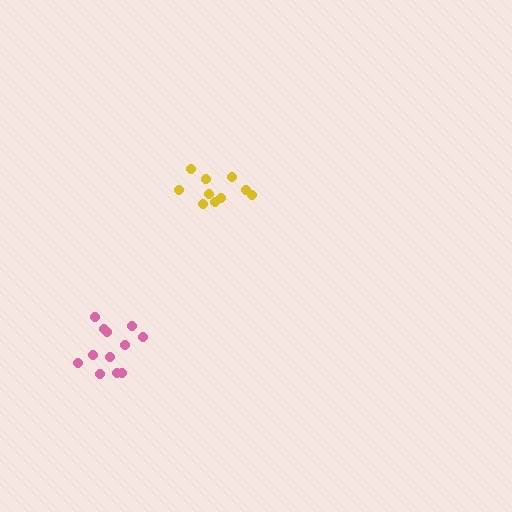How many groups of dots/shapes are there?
There are 2 groups.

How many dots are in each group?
Group 1: 10 dots, Group 2: 12 dots (22 total).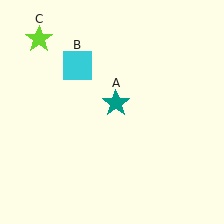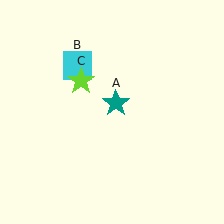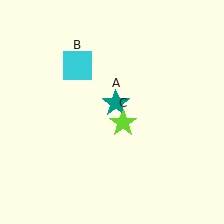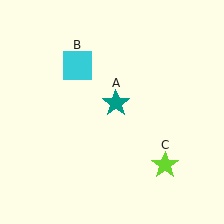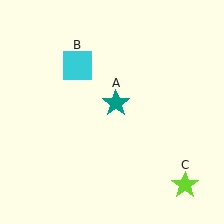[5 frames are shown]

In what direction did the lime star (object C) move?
The lime star (object C) moved down and to the right.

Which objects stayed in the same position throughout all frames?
Teal star (object A) and cyan square (object B) remained stationary.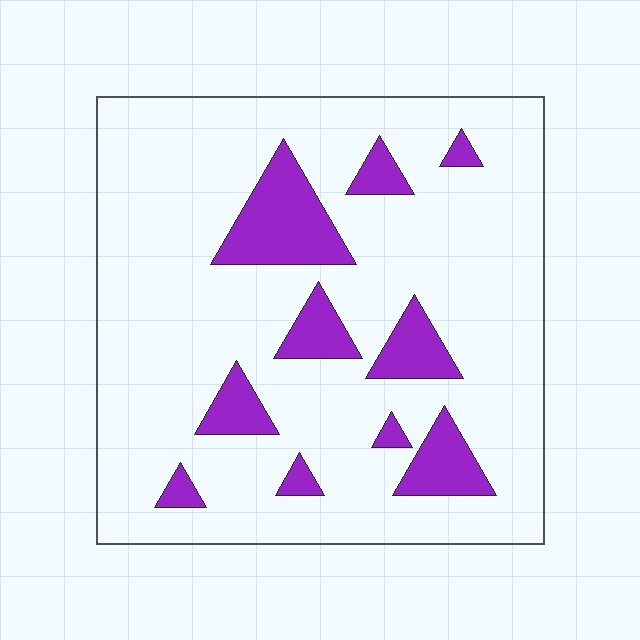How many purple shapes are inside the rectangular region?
10.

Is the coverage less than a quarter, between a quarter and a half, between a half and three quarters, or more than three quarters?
Less than a quarter.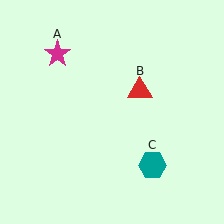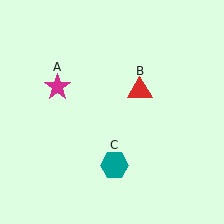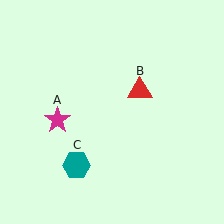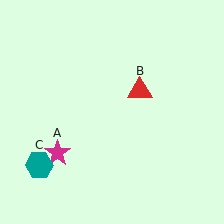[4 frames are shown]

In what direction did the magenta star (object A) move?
The magenta star (object A) moved down.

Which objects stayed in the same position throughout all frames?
Red triangle (object B) remained stationary.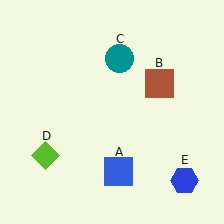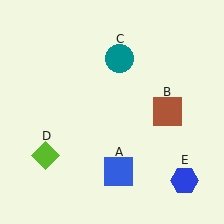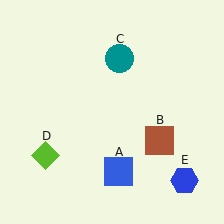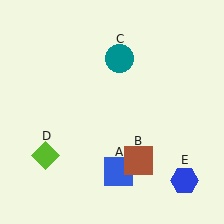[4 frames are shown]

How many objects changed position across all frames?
1 object changed position: brown square (object B).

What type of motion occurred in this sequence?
The brown square (object B) rotated clockwise around the center of the scene.